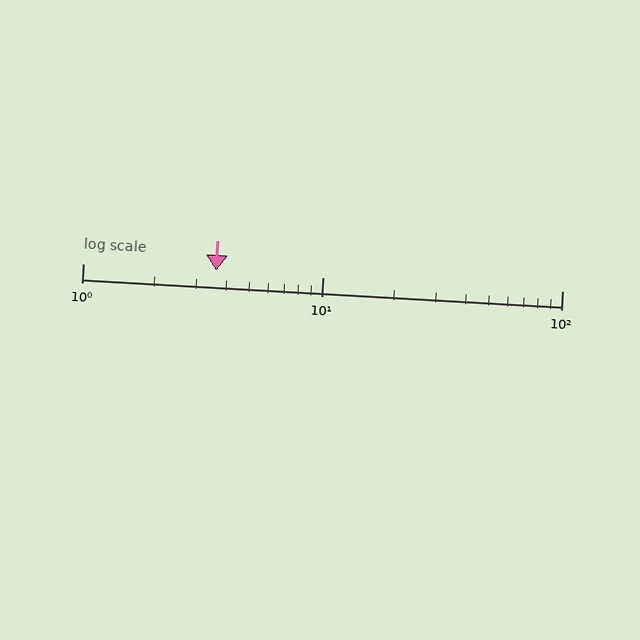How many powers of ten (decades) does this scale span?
The scale spans 2 decades, from 1 to 100.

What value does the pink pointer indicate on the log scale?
The pointer indicates approximately 3.6.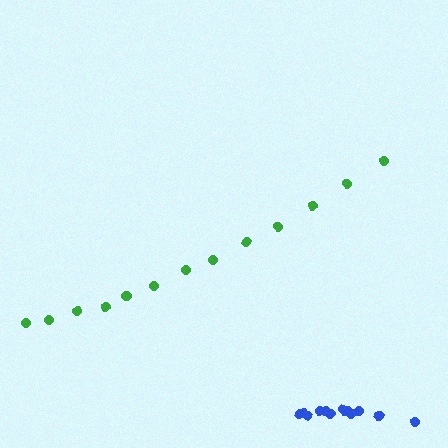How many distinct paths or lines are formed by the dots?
There are 2 distinct paths.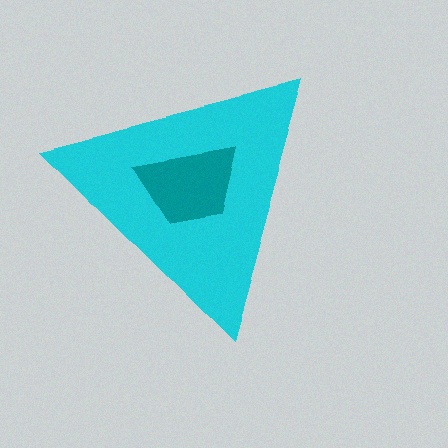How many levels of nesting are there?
2.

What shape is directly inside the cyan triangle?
The teal trapezoid.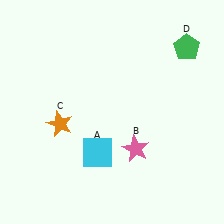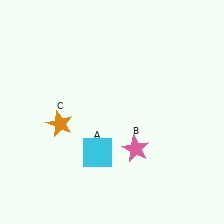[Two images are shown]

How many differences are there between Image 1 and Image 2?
There is 1 difference between the two images.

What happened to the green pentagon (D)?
The green pentagon (D) was removed in Image 2. It was in the top-right area of Image 1.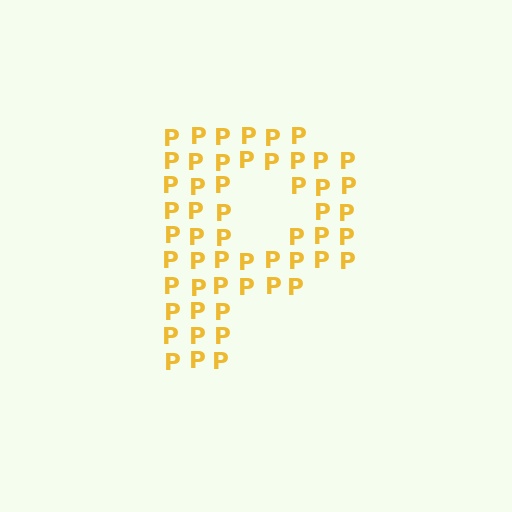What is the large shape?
The large shape is the letter P.